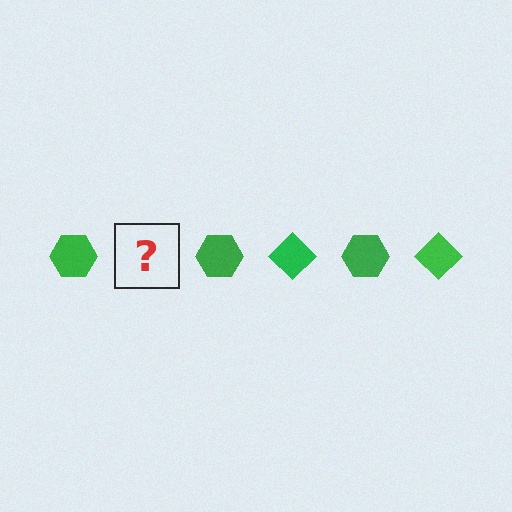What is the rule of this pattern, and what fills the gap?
The rule is that the pattern cycles through hexagon, diamond shapes in green. The gap should be filled with a green diamond.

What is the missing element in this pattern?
The missing element is a green diamond.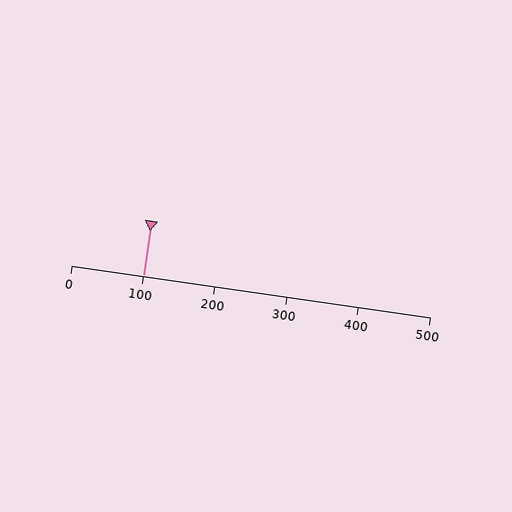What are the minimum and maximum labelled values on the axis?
The axis runs from 0 to 500.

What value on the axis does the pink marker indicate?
The marker indicates approximately 100.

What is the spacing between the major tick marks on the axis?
The major ticks are spaced 100 apart.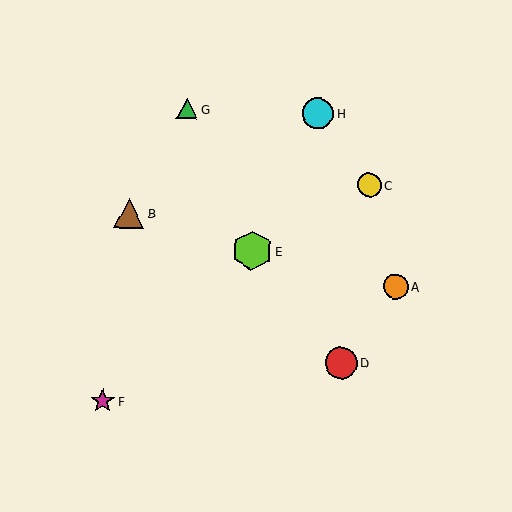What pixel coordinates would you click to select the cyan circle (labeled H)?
Click at (318, 114) to select the cyan circle H.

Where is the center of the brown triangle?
The center of the brown triangle is at (129, 213).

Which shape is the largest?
The lime hexagon (labeled E) is the largest.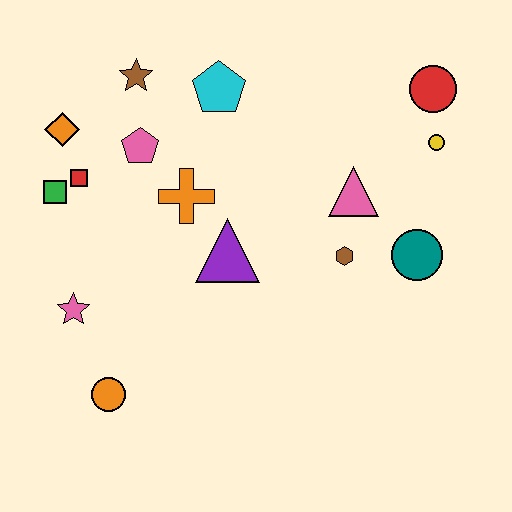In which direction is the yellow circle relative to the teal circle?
The yellow circle is above the teal circle.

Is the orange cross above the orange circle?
Yes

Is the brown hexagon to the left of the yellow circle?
Yes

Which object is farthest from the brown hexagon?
The orange diamond is farthest from the brown hexagon.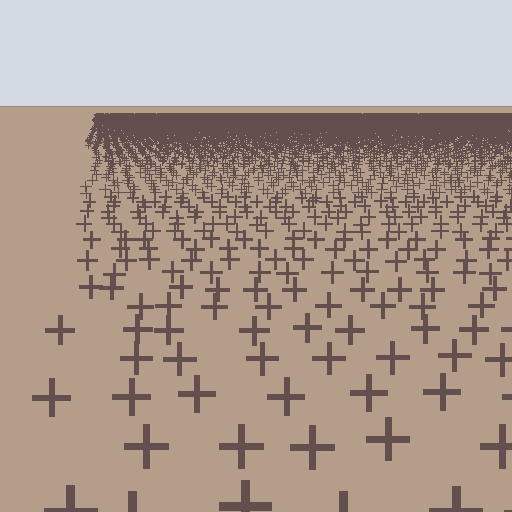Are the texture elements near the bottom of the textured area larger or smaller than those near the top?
Larger. Near the bottom, elements are closer to the viewer and appear at a bigger on-screen size.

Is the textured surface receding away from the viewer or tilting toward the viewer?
The surface is receding away from the viewer. Texture elements get smaller and denser toward the top.